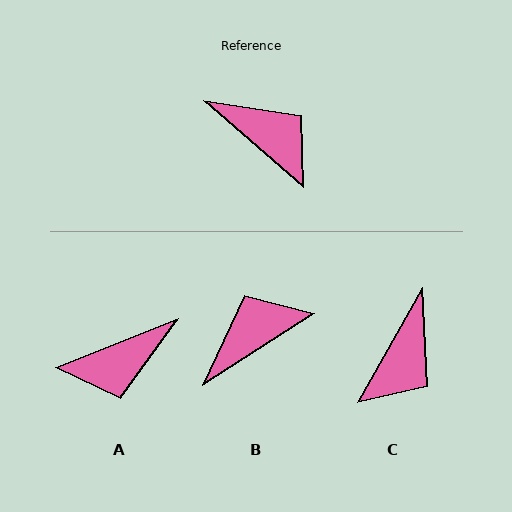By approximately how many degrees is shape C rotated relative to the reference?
Approximately 78 degrees clockwise.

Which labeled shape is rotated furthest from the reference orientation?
A, about 117 degrees away.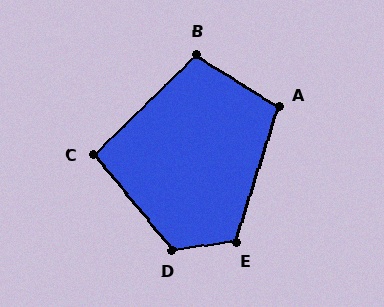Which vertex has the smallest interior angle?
C, at approximately 95 degrees.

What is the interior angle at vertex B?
Approximately 104 degrees (obtuse).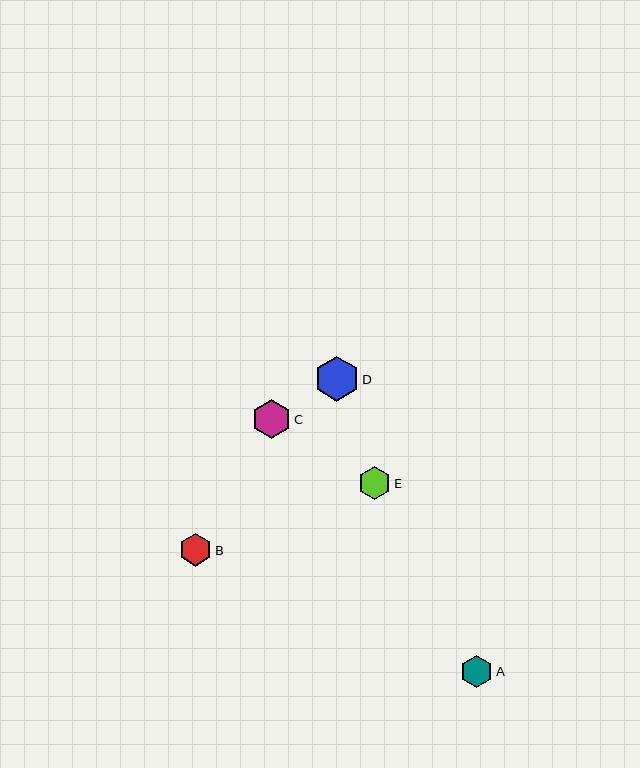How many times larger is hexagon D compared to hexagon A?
Hexagon D is approximately 1.4 times the size of hexagon A.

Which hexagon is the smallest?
Hexagon A is the smallest with a size of approximately 32 pixels.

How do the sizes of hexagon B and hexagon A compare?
Hexagon B and hexagon A are approximately the same size.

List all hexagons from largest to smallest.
From largest to smallest: D, C, B, E, A.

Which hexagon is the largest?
Hexagon D is the largest with a size of approximately 45 pixels.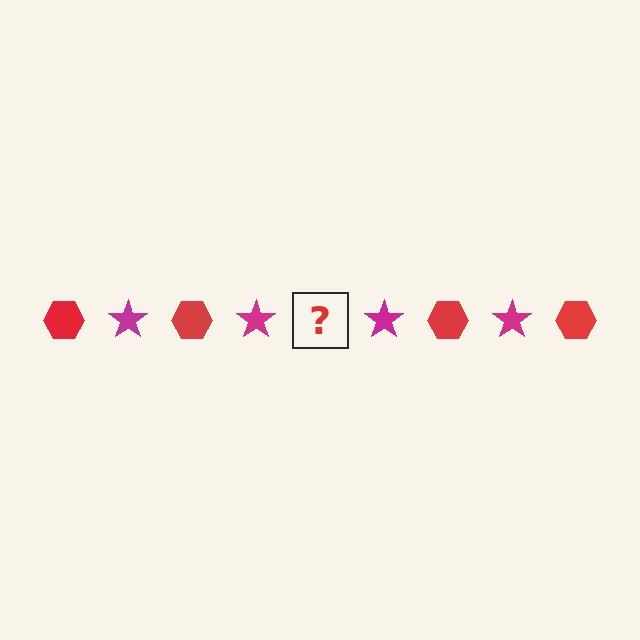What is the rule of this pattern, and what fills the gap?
The rule is that the pattern alternates between red hexagon and magenta star. The gap should be filled with a red hexagon.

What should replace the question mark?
The question mark should be replaced with a red hexagon.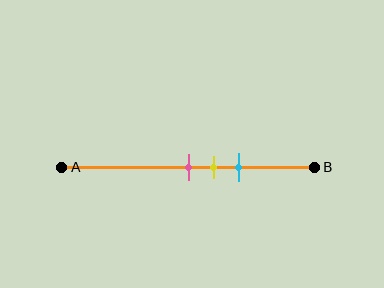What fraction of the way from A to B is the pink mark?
The pink mark is approximately 50% (0.5) of the way from A to B.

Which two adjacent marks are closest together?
The pink and yellow marks are the closest adjacent pair.